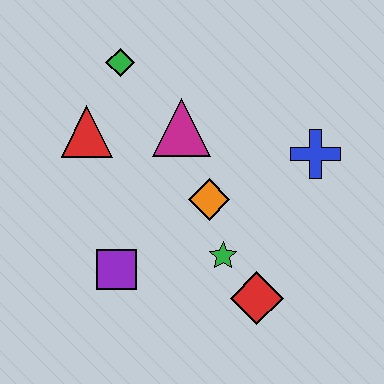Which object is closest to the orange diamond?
The green star is closest to the orange diamond.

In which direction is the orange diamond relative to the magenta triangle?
The orange diamond is below the magenta triangle.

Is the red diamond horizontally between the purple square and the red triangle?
No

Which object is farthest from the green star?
The green diamond is farthest from the green star.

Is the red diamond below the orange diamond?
Yes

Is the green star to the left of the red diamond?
Yes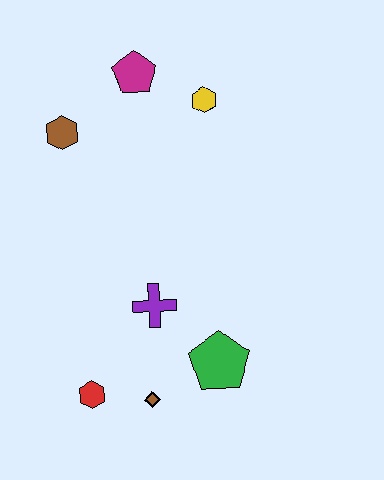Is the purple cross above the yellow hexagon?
No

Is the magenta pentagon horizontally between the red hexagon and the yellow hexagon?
Yes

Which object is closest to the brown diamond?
The red hexagon is closest to the brown diamond.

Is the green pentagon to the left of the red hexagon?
No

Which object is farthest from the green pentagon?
The magenta pentagon is farthest from the green pentagon.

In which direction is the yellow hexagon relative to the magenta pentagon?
The yellow hexagon is to the right of the magenta pentagon.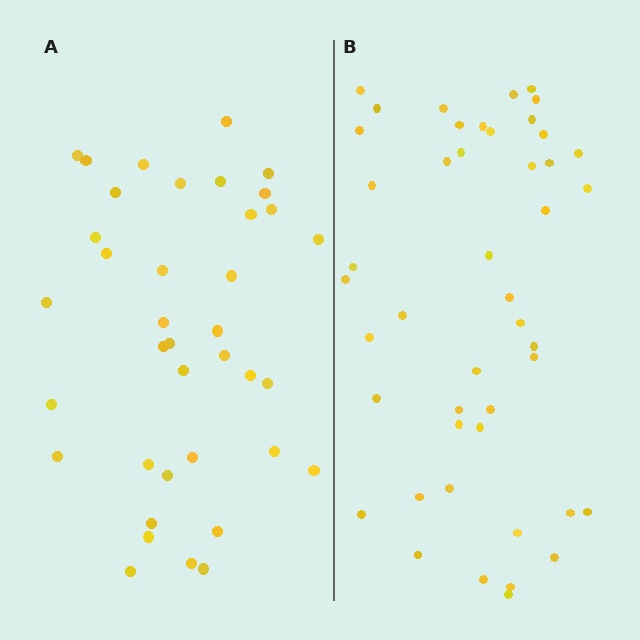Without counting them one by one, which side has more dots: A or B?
Region B (the right region) has more dots.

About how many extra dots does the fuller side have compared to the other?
Region B has roughly 8 or so more dots than region A.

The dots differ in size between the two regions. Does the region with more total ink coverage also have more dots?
No. Region A has more total ink coverage because its dots are larger, but region B actually contains more individual dots. Total area can be misleading — the number of items is what matters here.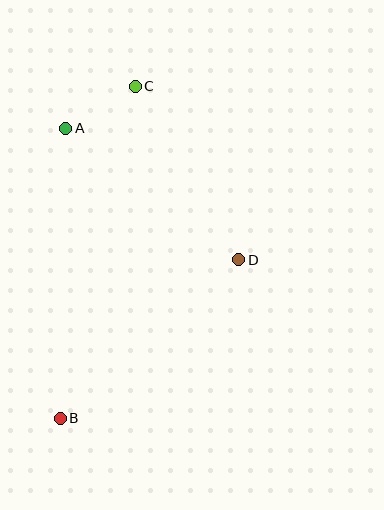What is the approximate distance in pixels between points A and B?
The distance between A and B is approximately 290 pixels.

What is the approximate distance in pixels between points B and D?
The distance between B and D is approximately 239 pixels.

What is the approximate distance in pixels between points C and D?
The distance between C and D is approximately 202 pixels.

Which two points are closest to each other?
Points A and C are closest to each other.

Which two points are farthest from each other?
Points B and C are farthest from each other.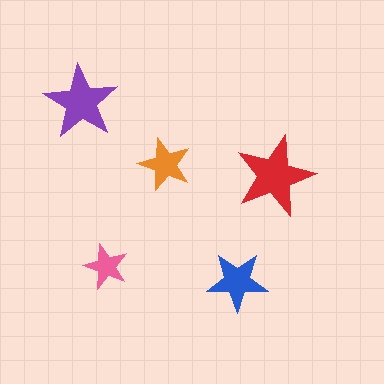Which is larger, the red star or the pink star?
The red one.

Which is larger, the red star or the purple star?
The red one.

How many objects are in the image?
There are 5 objects in the image.